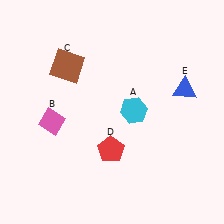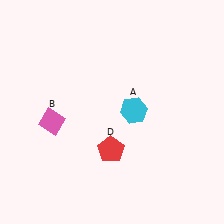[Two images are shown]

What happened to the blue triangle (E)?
The blue triangle (E) was removed in Image 2. It was in the top-right area of Image 1.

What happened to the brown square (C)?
The brown square (C) was removed in Image 2. It was in the top-left area of Image 1.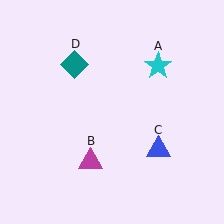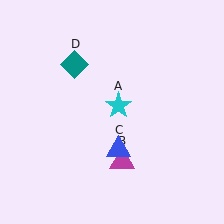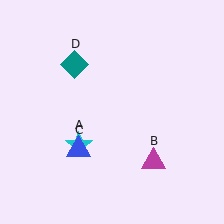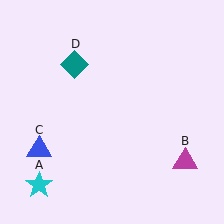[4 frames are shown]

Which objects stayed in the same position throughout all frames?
Teal diamond (object D) remained stationary.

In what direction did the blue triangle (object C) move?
The blue triangle (object C) moved left.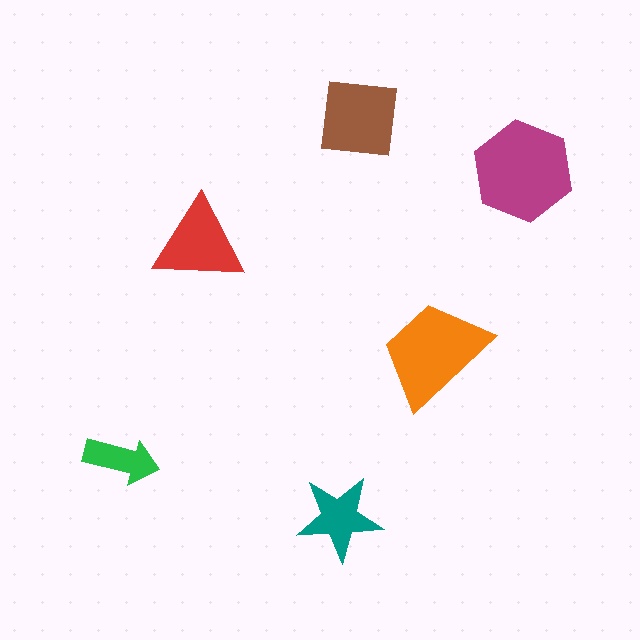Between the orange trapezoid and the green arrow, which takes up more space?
The orange trapezoid.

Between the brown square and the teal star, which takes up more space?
The brown square.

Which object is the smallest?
The green arrow.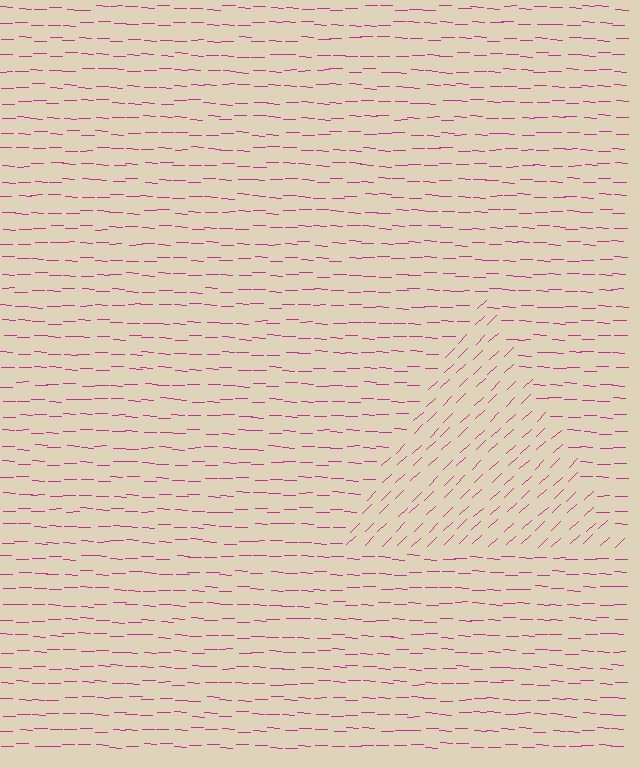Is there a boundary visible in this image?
Yes, there is a texture boundary formed by a change in line orientation.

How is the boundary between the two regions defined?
The boundary is defined purely by a change in line orientation (approximately 45 degrees difference). All lines are the same color and thickness.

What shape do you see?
I see a triangle.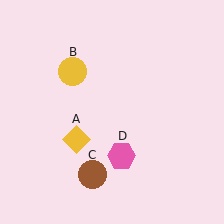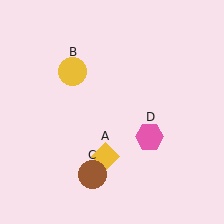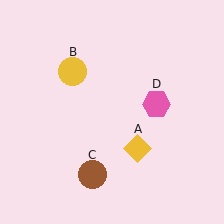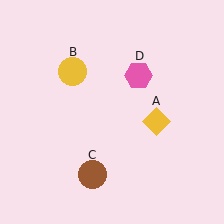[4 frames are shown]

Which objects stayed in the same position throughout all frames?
Yellow circle (object B) and brown circle (object C) remained stationary.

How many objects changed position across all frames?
2 objects changed position: yellow diamond (object A), pink hexagon (object D).